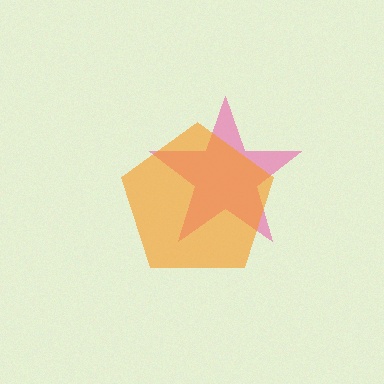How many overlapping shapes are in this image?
There are 2 overlapping shapes in the image.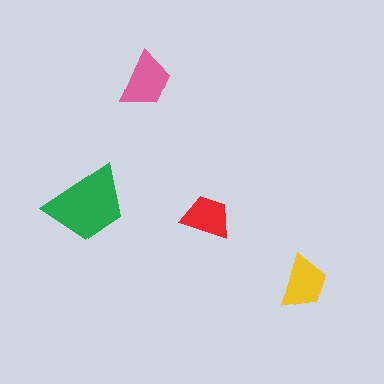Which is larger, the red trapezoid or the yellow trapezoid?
The yellow one.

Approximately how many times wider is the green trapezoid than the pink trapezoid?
About 1.5 times wider.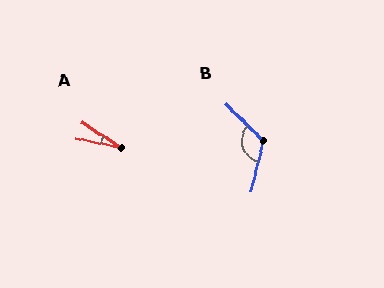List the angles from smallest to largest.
A (20°), B (121°).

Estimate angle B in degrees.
Approximately 121 degrees.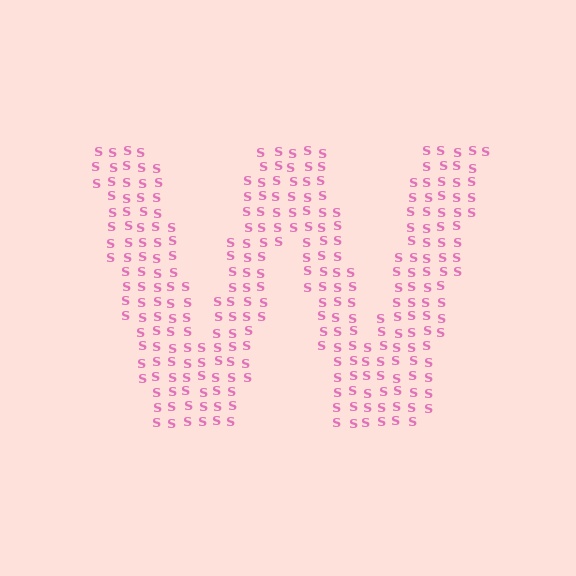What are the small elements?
The small elements are letter S's.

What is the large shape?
The large shape is the letter W.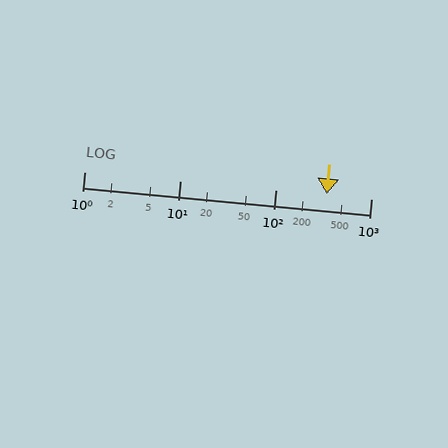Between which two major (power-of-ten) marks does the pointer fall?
The pointer is between 100 and 1000.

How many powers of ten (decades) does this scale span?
The scale spans 3 decades, from 1 to 1000.